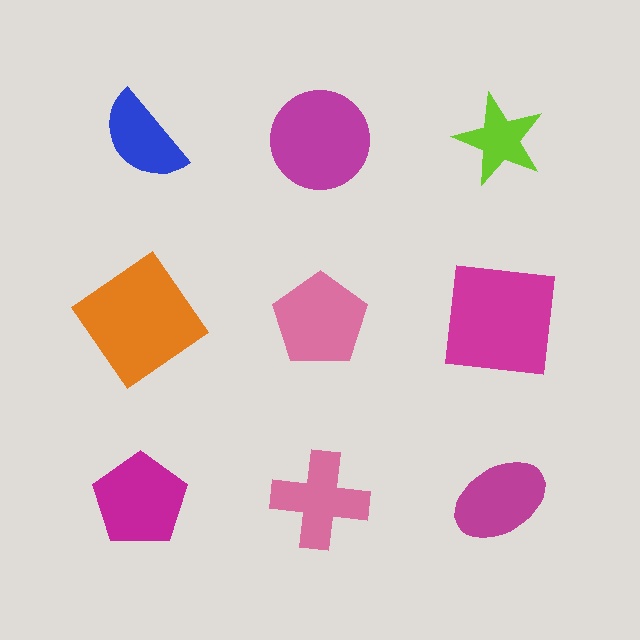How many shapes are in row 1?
3 shapes.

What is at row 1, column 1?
A blue semicircle.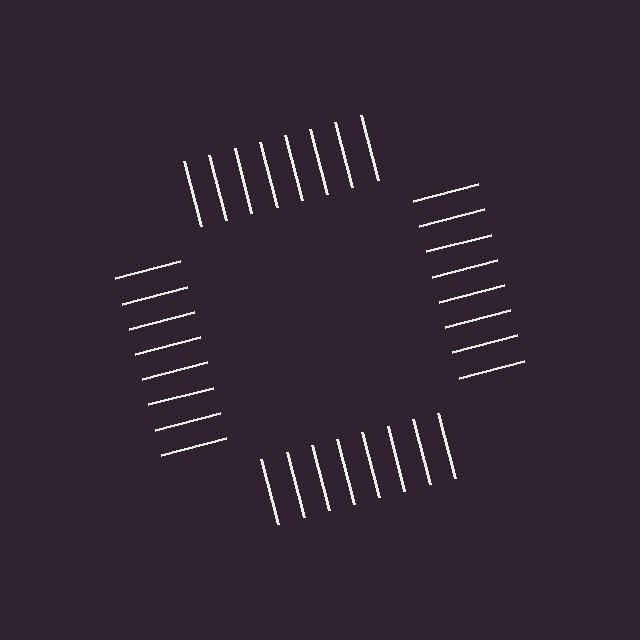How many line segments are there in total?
32 — 8 along each of the 4 edges.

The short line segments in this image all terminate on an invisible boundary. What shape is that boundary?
An illusory square — the line segments terminate on its edges but no continuous stroke is drawn.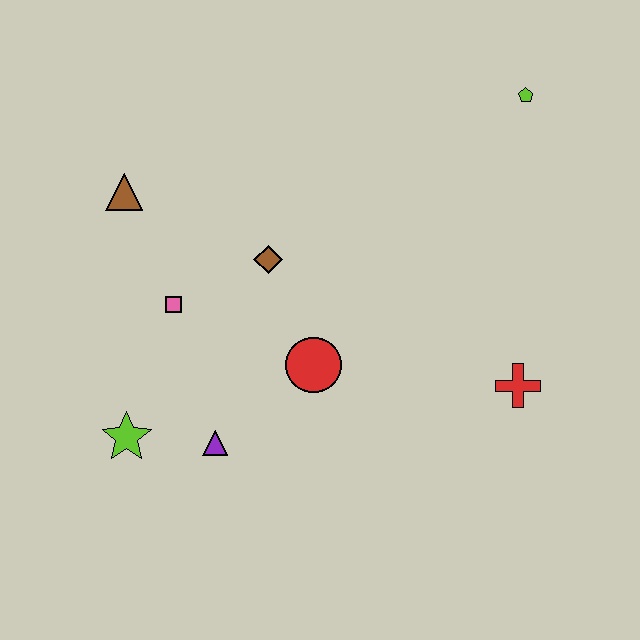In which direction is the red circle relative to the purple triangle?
The red circle is to the right of the purple triangle.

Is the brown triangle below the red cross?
No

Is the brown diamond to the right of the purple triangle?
Yes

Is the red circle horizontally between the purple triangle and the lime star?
No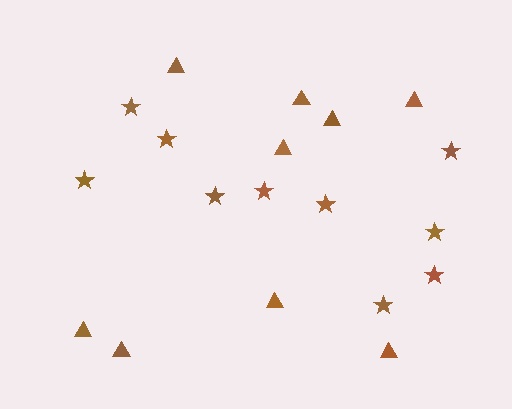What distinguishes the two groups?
There are 2 groups: one group of stars (10) and one group of triangles (9).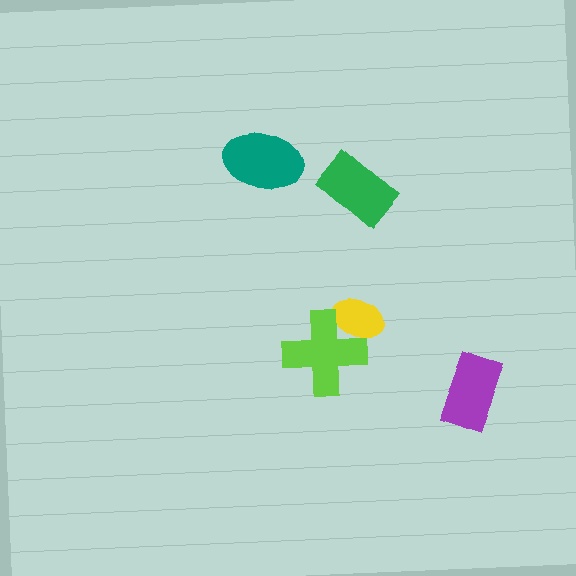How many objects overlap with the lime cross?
1 object overlaps with the lime cross.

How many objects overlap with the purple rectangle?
0 objects overlap with the purple rectangle.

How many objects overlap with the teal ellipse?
0 objects overlap with the teal ellipse.